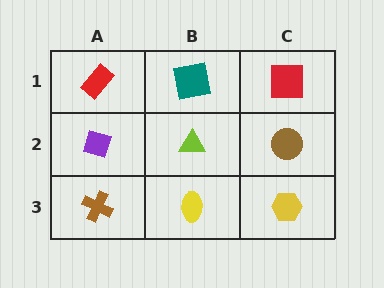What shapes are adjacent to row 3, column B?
A lime triangle (row 2, column B), a brown cross (row 3, column A), a yellow hexagon (row 3, column C).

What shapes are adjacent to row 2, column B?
A teal square (row 1, column B), a yellow ellipse (row 3, column B), a purple diamond (row 2, column A), a brown circle (row 2, column C).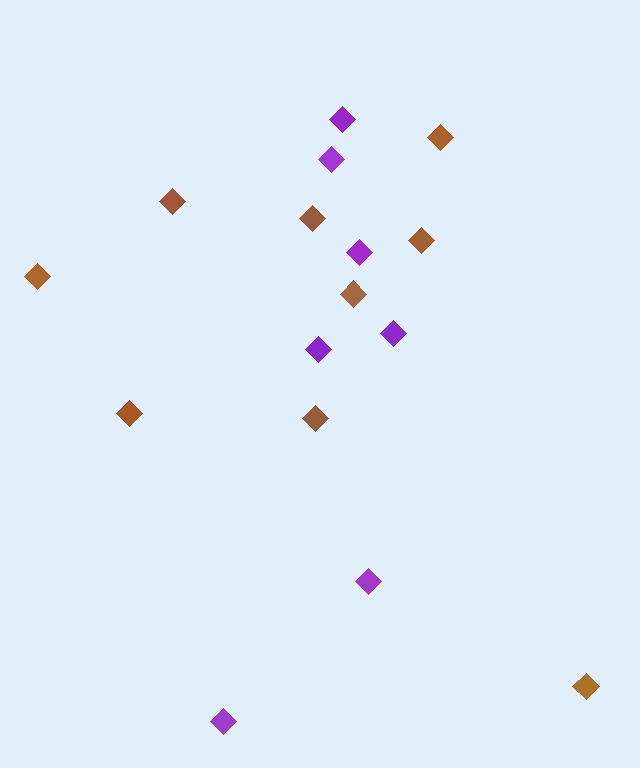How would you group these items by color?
There are 2 groups: one group of purple diamonds (7) and one group of brown diamonds (9).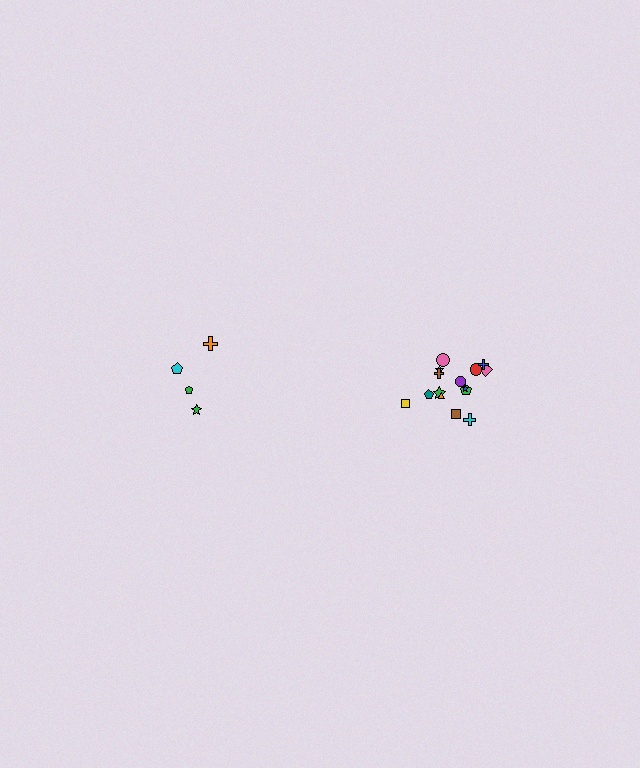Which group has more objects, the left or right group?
The right group.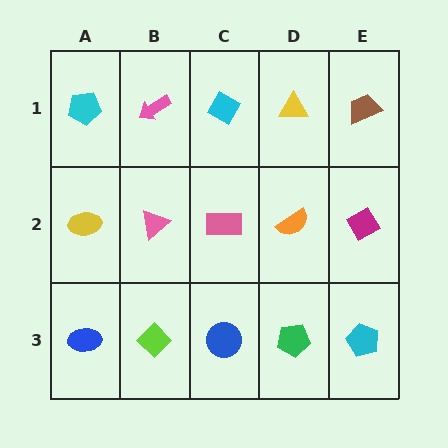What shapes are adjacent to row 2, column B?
A pink arrow (row 1, column B), a lime diamond (row 3, column B), a yellow ellipse (row 2, column A), a pink rectangle (row 2, column C).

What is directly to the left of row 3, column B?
A blue ellipse.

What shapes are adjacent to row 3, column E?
A magenta diamond (row 2, column E), a green pentagon (row 3, column D).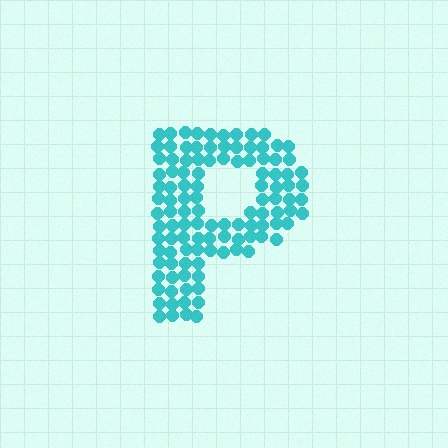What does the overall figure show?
The overall figure shows the letter P.